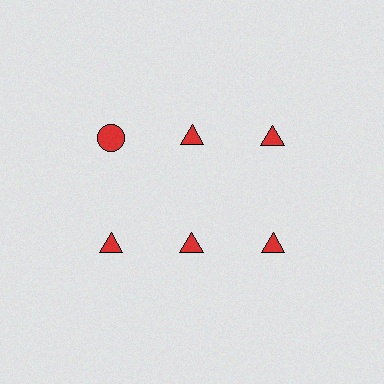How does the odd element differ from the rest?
It has a different shape: circle instead of triangle.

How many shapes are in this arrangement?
There are 6 shapes arranged in a grid pattern.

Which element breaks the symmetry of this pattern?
The red circle in the top row, leftmost column breaks the symmetry. All other shapes are red triangles.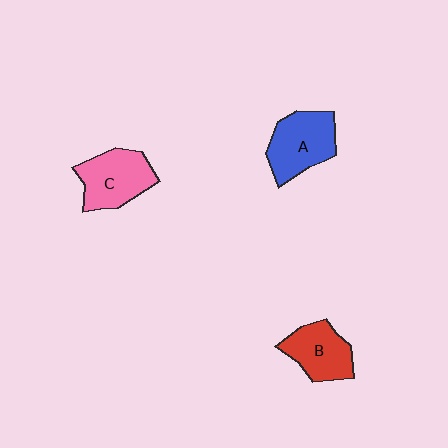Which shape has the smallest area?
Shape B (red).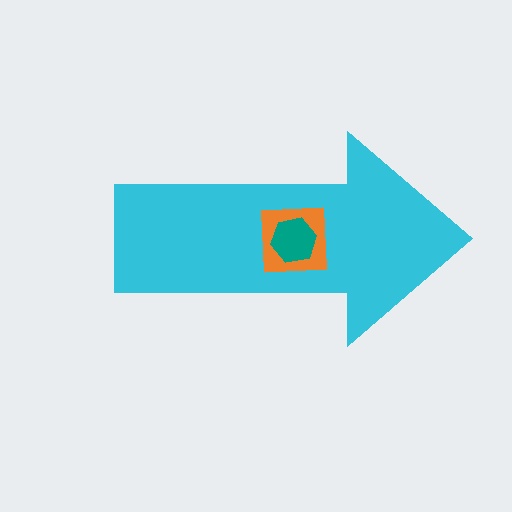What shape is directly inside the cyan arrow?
The orange square.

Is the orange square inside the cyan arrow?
Yes.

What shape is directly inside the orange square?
The teal hexagon.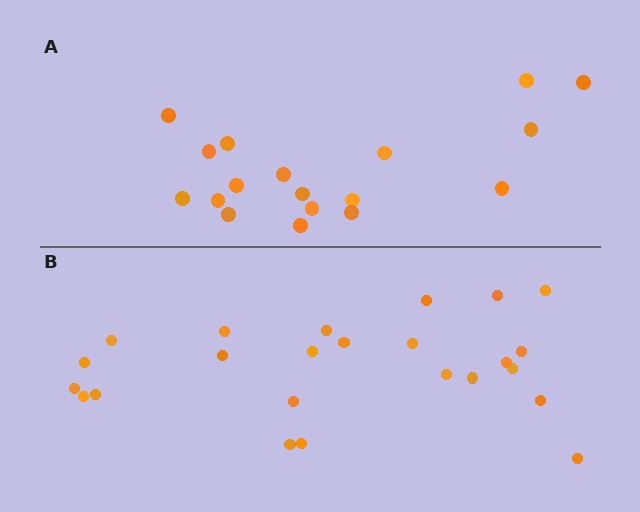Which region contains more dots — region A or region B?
Region B (the bottom region) has more dots.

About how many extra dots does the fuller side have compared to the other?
Region B has about 6 more dots than region A.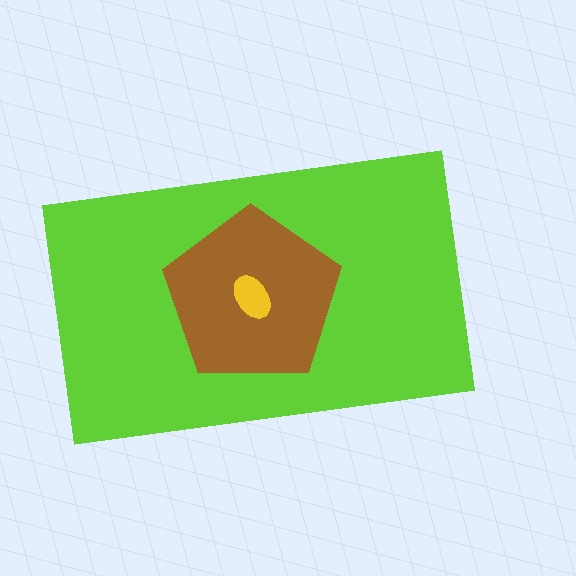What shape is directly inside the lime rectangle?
The brown pentagon.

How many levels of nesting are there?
3.